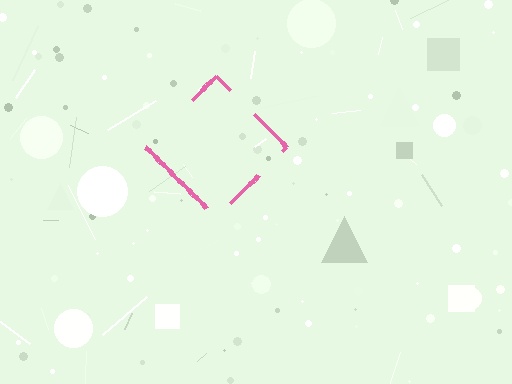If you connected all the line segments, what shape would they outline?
They would outline a diamond.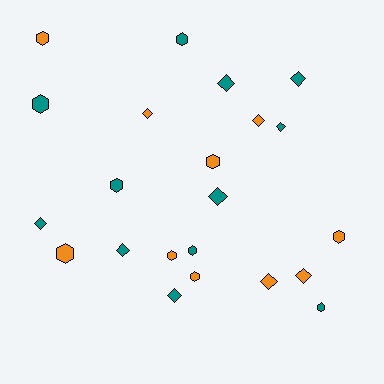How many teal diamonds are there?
There are 7 teal diamonds.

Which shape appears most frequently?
Diamond, with 11 objects.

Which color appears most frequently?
Teal, with 12 objects.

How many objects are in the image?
There are 22 objects.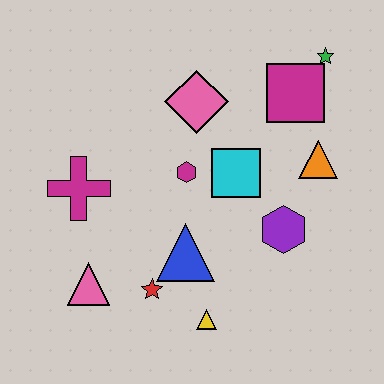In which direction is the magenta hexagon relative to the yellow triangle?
The magenta hexagon is above the yellow triangle.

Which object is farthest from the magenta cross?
The green star is farthest from the magenta cross.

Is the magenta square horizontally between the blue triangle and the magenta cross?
No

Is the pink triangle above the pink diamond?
No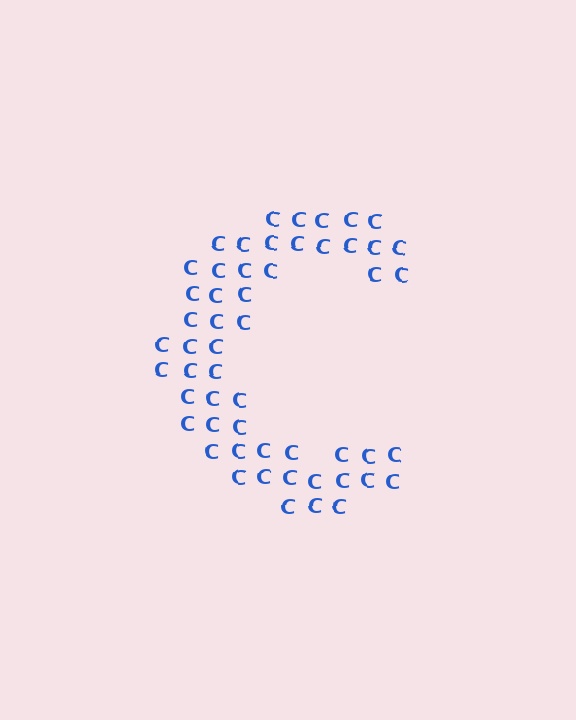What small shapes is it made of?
It is made of small letter C's.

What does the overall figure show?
The overall figure shows the letter C.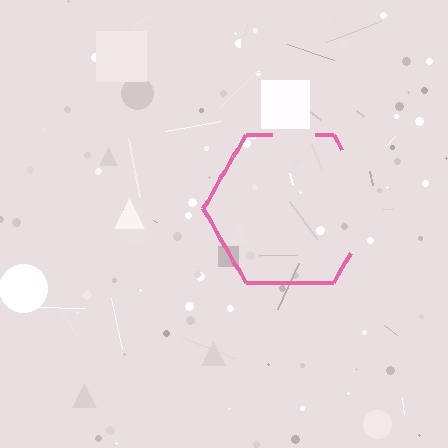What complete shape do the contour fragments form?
The contour fragments form a hexagon.